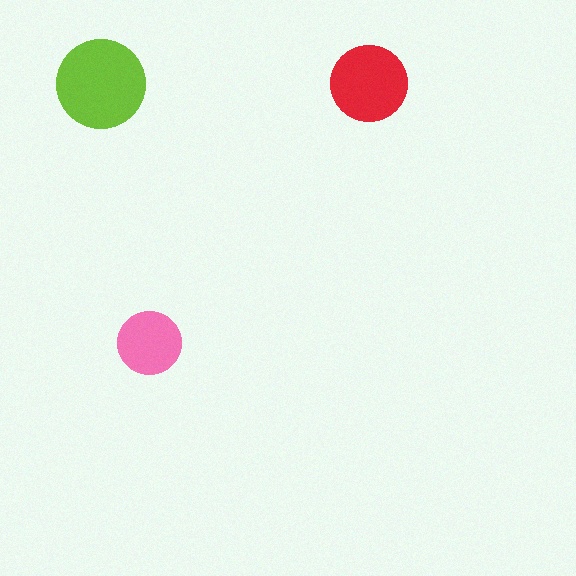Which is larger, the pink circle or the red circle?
The red one.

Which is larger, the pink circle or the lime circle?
The lime one.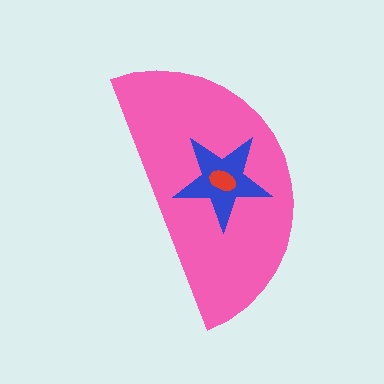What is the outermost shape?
The pink semicircle.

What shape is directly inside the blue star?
The red ellipse.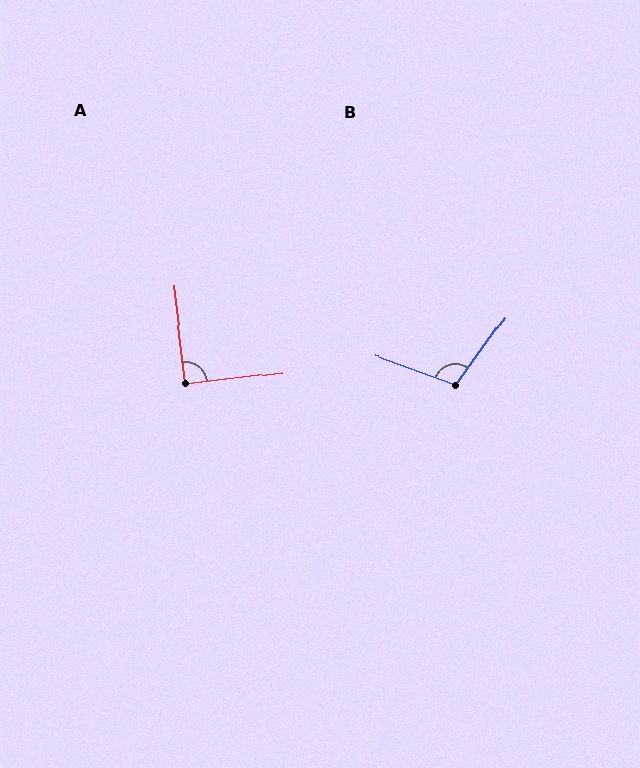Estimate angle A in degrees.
Approximately 90 degrees.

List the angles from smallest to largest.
A (90°), B (106°).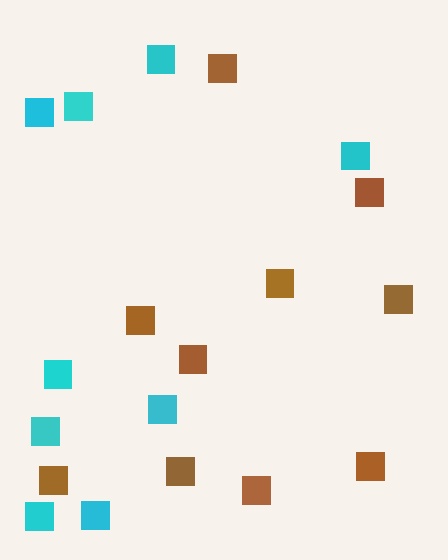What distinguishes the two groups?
There are 2 groups: one group of brown squares (10) and one group of cyan squares (9).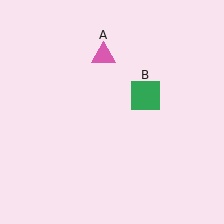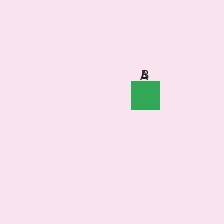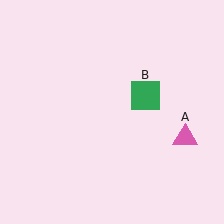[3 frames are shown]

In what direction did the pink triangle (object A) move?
The pink triangle (object A) moved down and to the right.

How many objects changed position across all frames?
1 object changed position: pink triangle (object A).